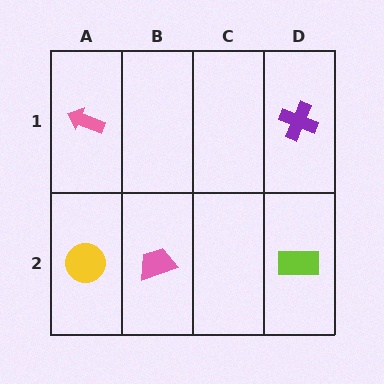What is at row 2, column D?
A lime rectangle.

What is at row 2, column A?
A yellow circle.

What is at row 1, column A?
A pink arrow.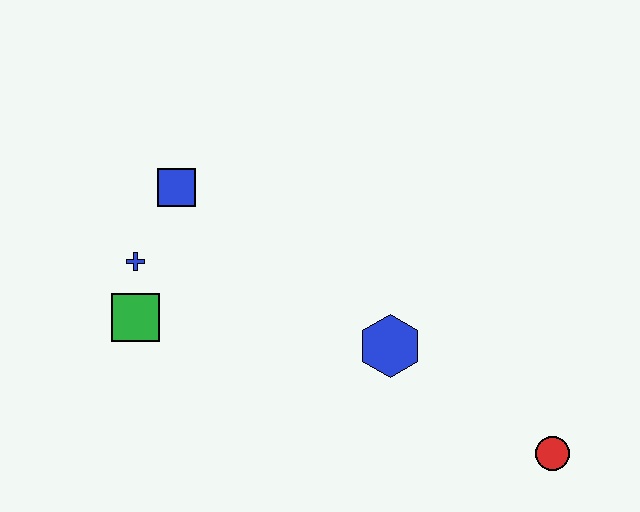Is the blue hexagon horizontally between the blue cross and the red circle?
Yes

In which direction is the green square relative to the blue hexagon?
The green square is to the left of the blue hexagon.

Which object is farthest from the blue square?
The red circle is farthest from the blue square.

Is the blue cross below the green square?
No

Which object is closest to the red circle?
The blue hexagon is closest to the red circle.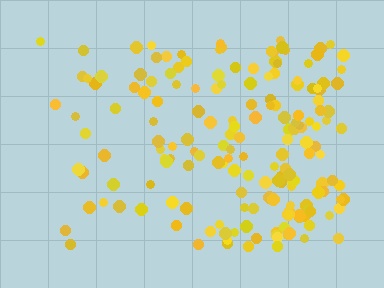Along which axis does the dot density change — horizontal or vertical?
Horizontal.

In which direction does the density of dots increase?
From left to right, with the right side densest.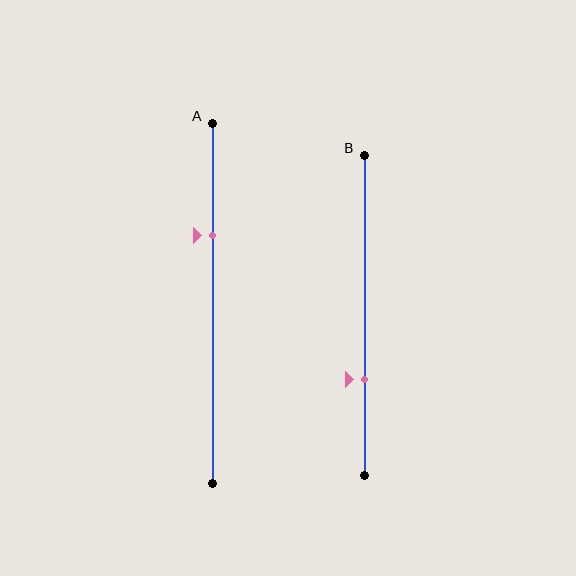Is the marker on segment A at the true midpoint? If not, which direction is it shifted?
No, the marker on segment A is shifted upward by about 19% of the segment length.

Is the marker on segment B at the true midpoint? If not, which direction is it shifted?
No, the marker on segment B is shifted downward by about 20% of the segment length.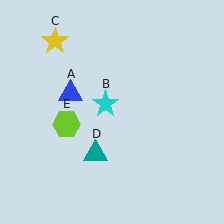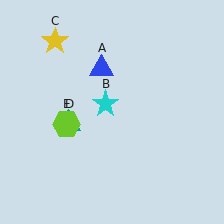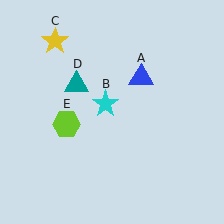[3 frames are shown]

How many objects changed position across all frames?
2 objects changed position: blue triangle (object A), teal triangle (object D).